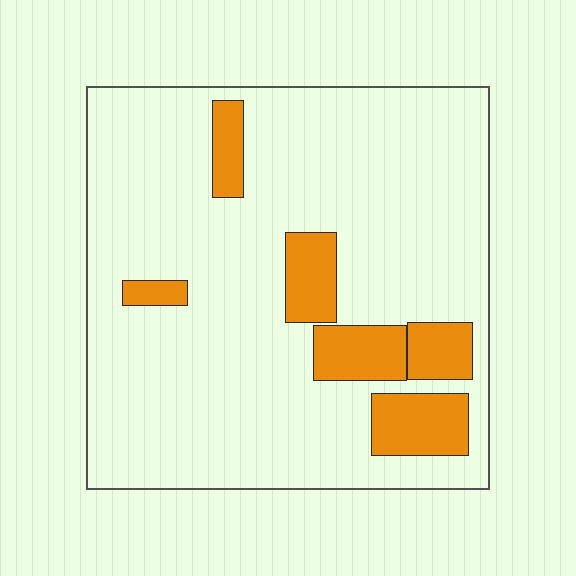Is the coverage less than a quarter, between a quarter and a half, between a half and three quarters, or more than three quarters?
Less than a quarter.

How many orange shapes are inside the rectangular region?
6.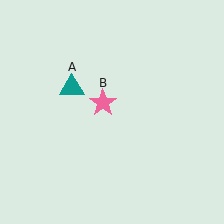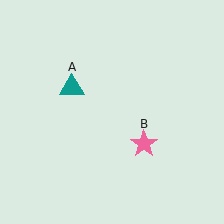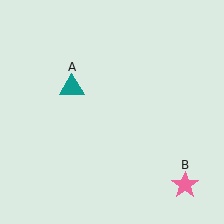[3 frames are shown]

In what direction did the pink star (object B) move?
The pink star (object B) moved down and to the right.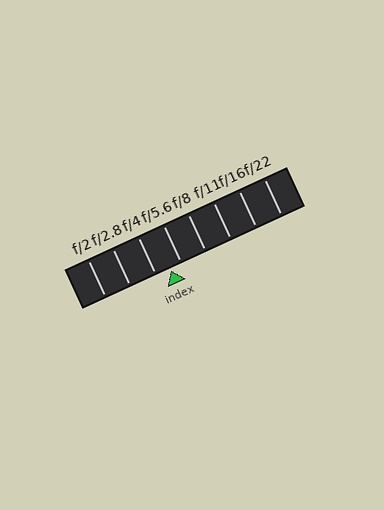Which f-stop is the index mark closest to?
The index mark is closest to f/5.6.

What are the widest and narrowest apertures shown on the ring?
The widest aperture shown is f/2 and the narrowest is f/22.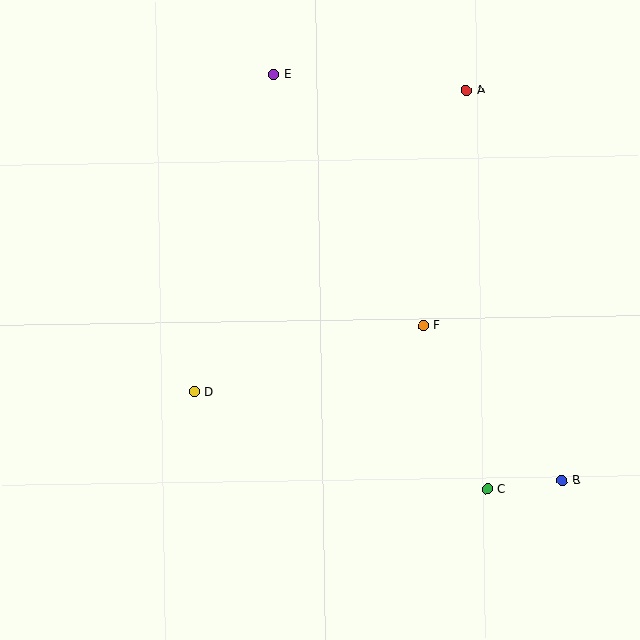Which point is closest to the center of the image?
Point F at (423, 326) is closest to the center.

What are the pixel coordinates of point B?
Point B is at (562, 480).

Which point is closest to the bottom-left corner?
Point D is closest to the bottom-left corner.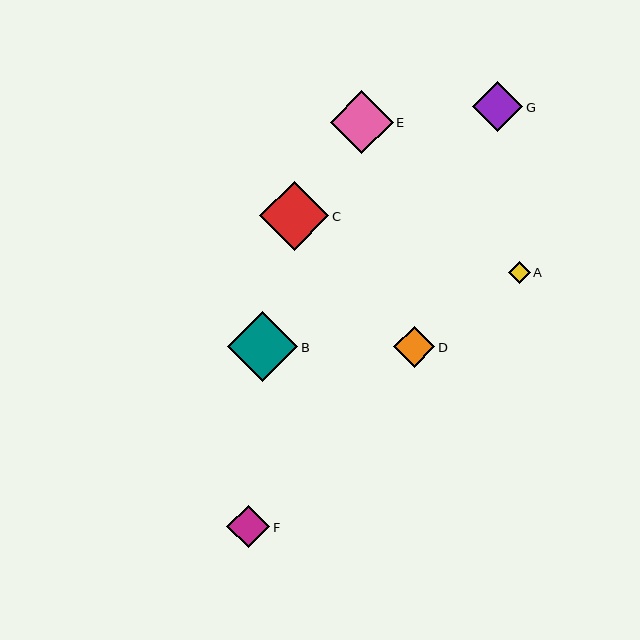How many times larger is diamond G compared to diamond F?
Diamond G is approximately 1.2 times the size of diamond F.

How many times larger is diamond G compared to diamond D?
Diamond G is approximately 1.2 times the size of diamond D.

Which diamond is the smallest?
Diamond A is the smallest with a size of approximately 22 pixels.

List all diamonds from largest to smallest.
From largest to smallest: B, C, E, G, F, D, A.